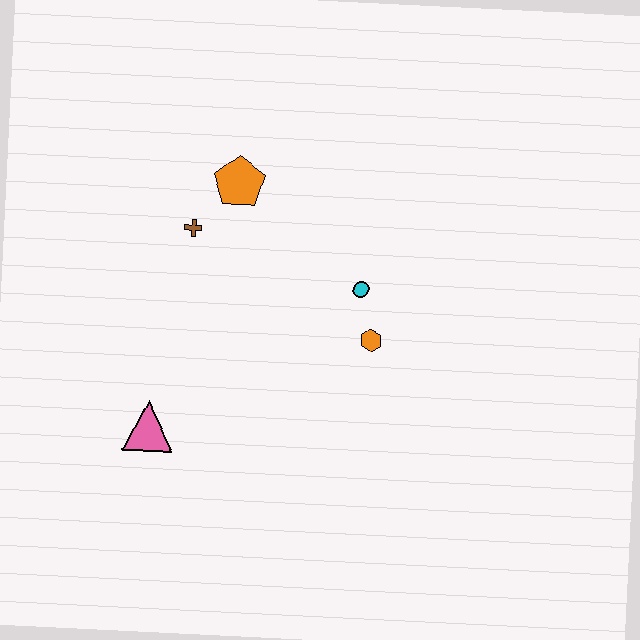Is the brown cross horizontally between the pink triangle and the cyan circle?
Yes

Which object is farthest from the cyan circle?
The pink triangle is farthest from the cyan circle.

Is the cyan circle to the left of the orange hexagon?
Yes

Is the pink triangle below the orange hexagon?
Yes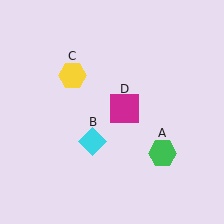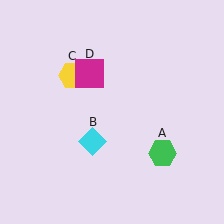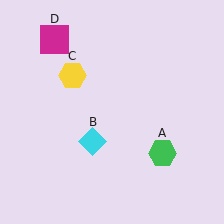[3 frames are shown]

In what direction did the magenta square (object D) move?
The magenta square (object D) moved up and to the left.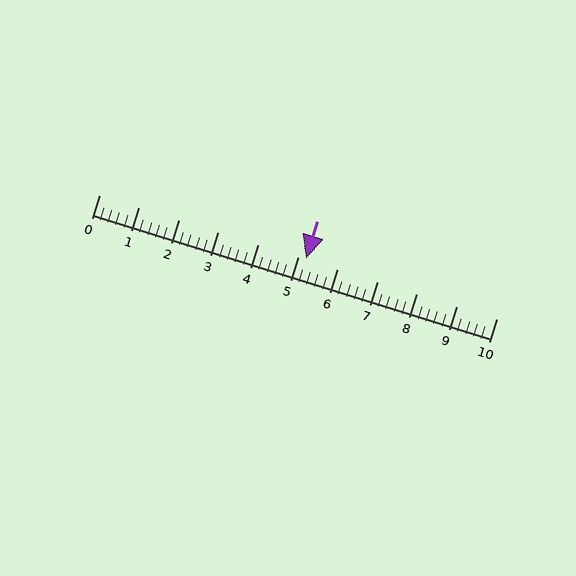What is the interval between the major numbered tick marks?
The major tick marks are spaced 1 units apart.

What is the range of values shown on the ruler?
The ruler shows values from 0 to 10.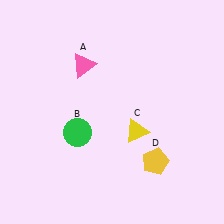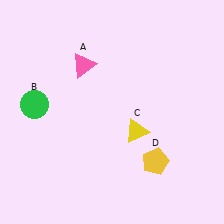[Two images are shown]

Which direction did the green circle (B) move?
The green circle (B) moved left.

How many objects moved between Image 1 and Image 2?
1 object moved between the two images.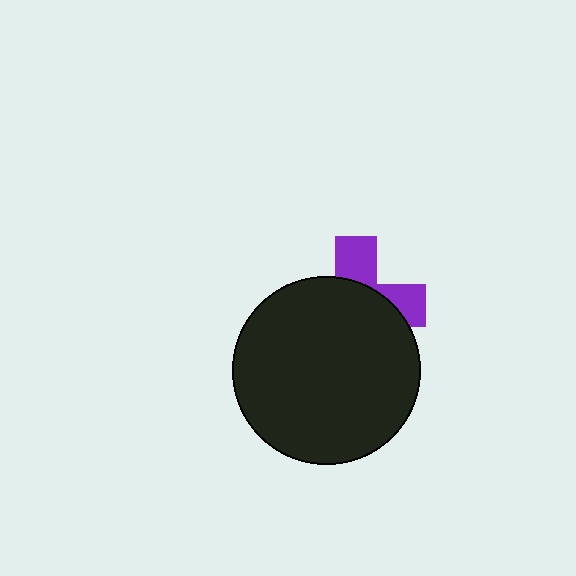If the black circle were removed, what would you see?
You would see the complete purple cross.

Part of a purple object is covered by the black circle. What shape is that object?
It is a cross.